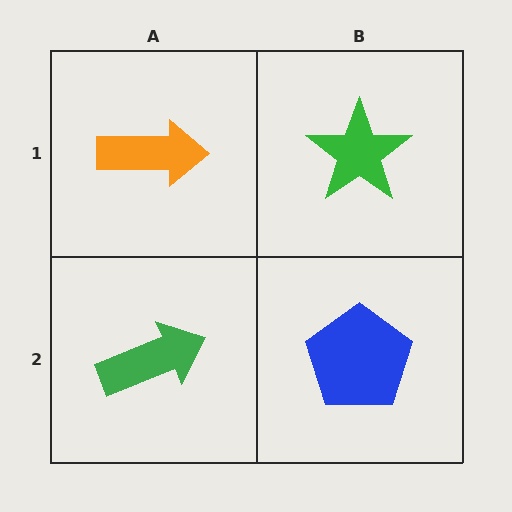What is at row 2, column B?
A blue pentagon.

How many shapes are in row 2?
2 shapes.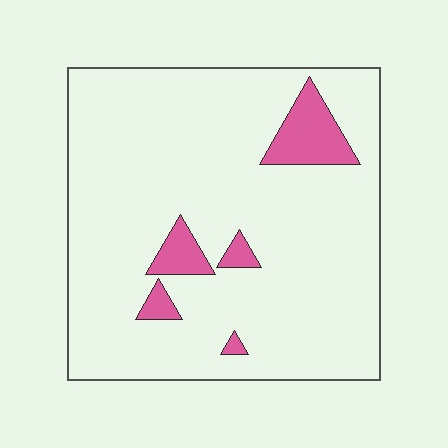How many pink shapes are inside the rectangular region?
5.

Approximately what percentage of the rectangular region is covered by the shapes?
Approximately 10%.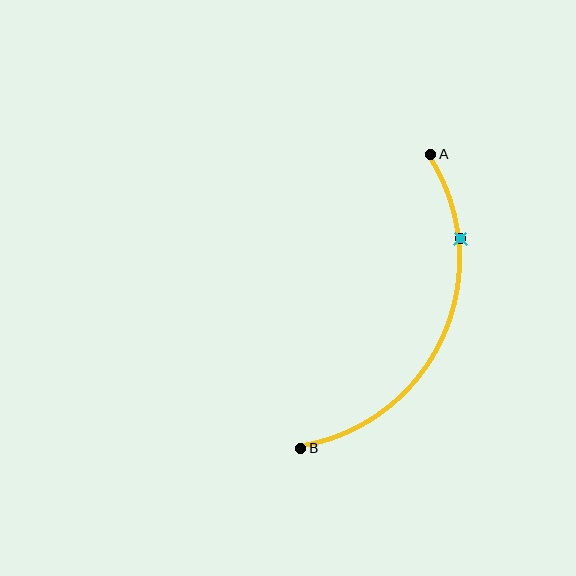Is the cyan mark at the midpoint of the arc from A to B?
No. The cyan mark lies on the arc but is closer to endpoint A. The arc midpoint would be at the point on the curve equidistant along the arc from both A and B.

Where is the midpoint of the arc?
The arc midpoint is the point on the curve farthest from the straight line joining A and B. It sits to the right of that line.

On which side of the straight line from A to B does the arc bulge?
The arc bulges to the right of the straight line connecting A and B.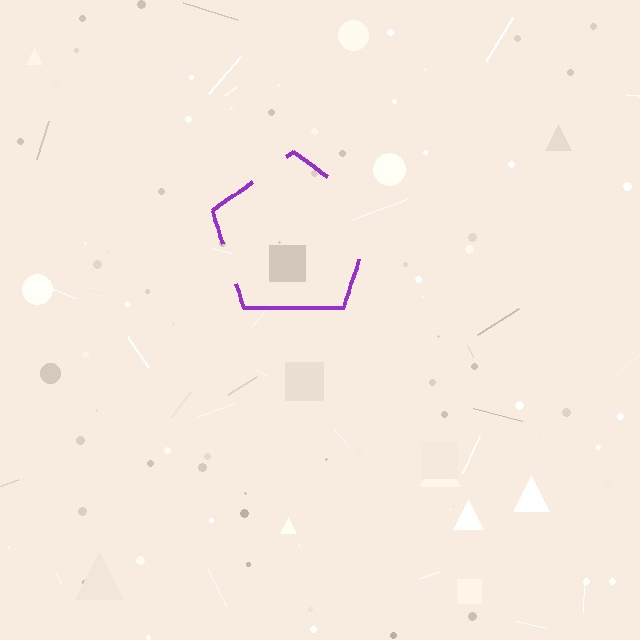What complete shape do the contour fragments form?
The contour fragments form a pentagon.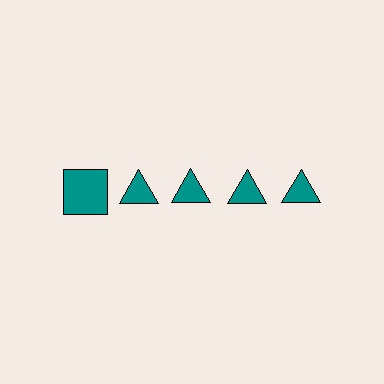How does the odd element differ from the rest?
It has a different shape: square instead of triangle.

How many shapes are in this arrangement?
There are 5 shapes arranged in a grid pattern.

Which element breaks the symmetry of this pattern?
The teal square in the top row, leftmost column breaks the symmetry. All other shapes are teal triangles.